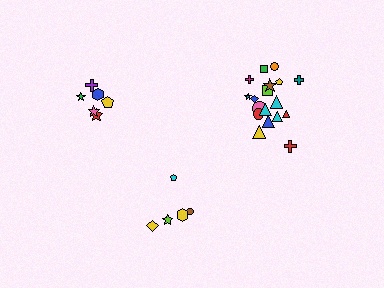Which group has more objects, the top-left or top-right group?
The top-right group.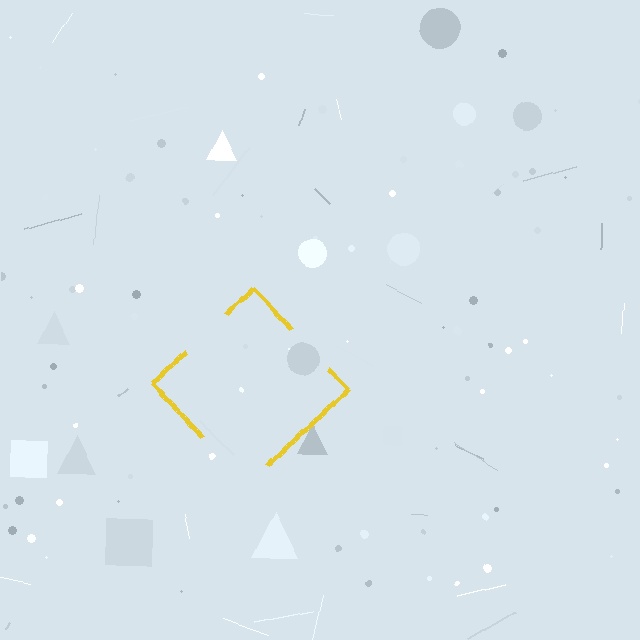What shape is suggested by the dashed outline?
The dashed outline suggests a diamond.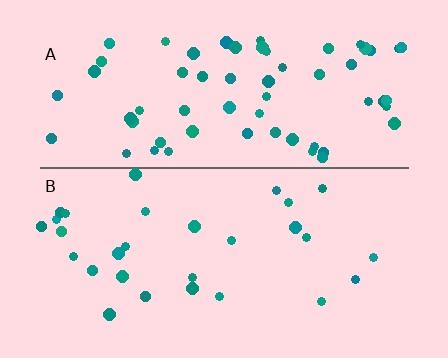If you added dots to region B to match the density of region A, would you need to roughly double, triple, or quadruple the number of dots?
Approximately double.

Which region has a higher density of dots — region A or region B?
A (the top).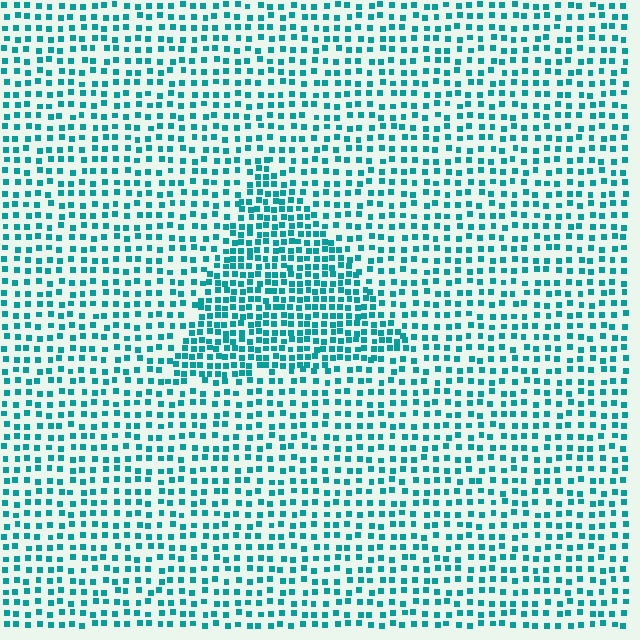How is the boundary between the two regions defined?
The boundary is defined by a change in element density (approximately 1.8x ratio). All elements are the same color, size, and shape.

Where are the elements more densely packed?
The elements are more densely packed inside the triangle boundary.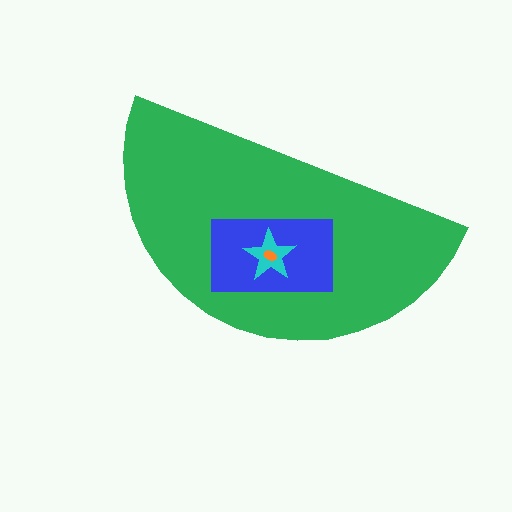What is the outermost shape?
The green semicircle.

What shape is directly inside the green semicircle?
The blue rectangle.